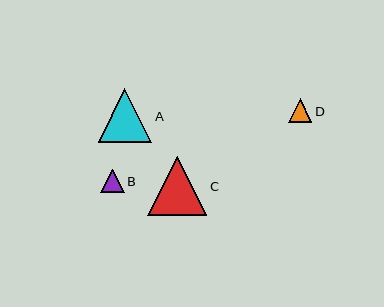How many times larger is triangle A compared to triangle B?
Triangle A is approximately 2.3 times the size of triangle B.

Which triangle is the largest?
Triangle C is the largest with a size of approximately 59 pixels.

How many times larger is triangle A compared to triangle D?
Triangle A is approximately 2.3 times the size of triangle D.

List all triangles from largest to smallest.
From largest to smallest: C, A, D, B.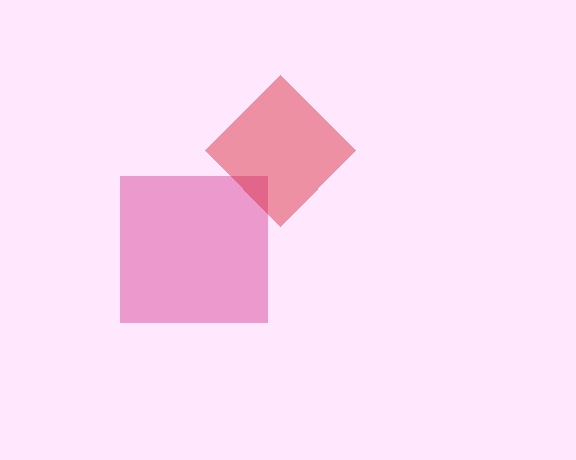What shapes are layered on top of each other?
The layered shapes are: a pink square, a red diamond.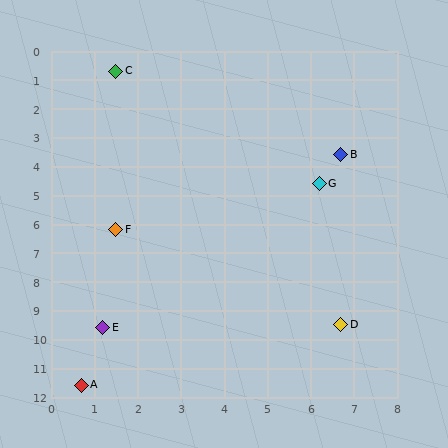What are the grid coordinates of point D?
Point D is at approximately (6.7, 9.5).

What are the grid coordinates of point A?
Point A is at approximately (0.7, 11.6).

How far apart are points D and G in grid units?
Points D and G are about 4.9 grid units apart.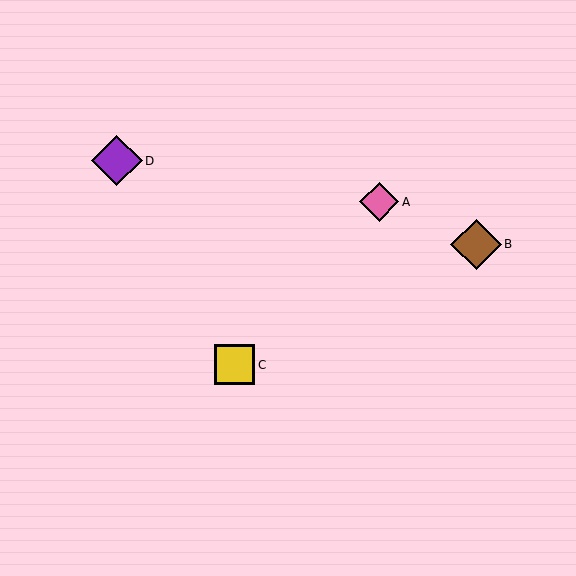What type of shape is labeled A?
Shape A is a pink diamond.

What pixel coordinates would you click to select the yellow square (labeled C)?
Click at (234, 365) to select the yellow square C.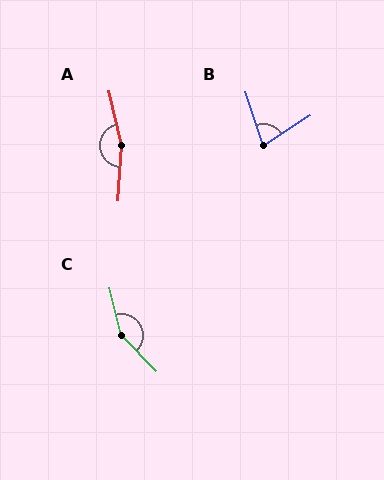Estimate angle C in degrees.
Approximately 149 degrees.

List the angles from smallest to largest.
B (75°), C (149°), A (164°).